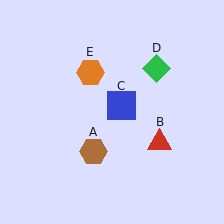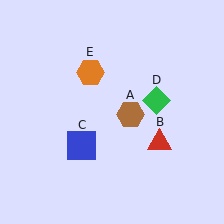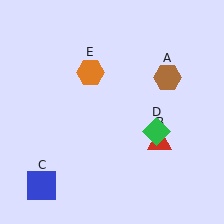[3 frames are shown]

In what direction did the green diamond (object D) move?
The green diamond (object D) moved down.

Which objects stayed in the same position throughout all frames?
Red triangle (object B) and orange hexagon (object E) remained stationary.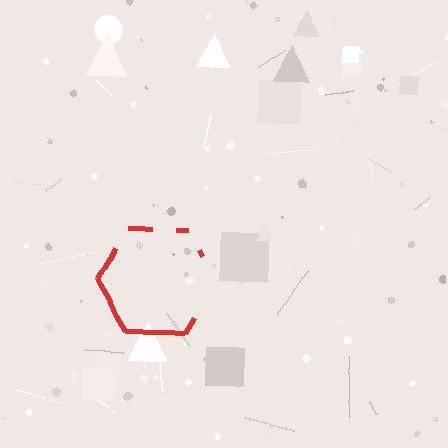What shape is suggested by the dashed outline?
The dashed outline suggests a hexagon.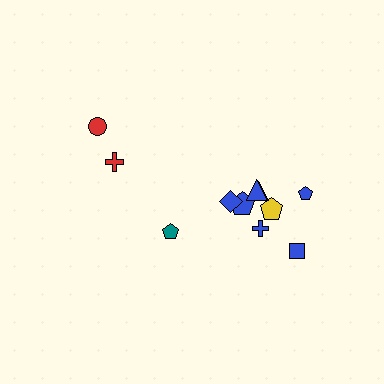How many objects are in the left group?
There are 3 objects.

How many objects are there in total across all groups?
There are 11 objects.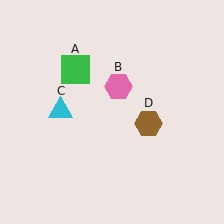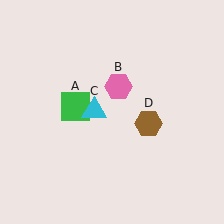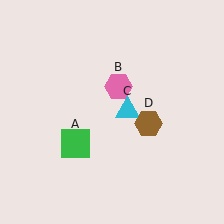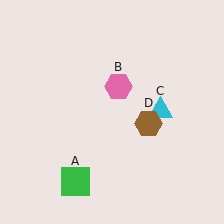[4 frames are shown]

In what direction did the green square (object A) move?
The green square (object A) moved down.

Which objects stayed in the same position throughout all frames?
Pink hexagon (object B) and brown hexagon (object D) remained stationary.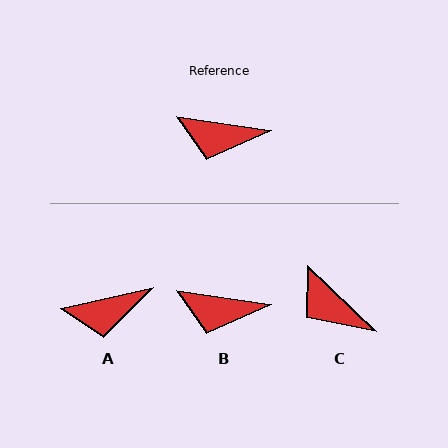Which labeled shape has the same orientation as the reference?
B.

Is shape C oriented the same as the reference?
No, it is off by about 35 degrees.